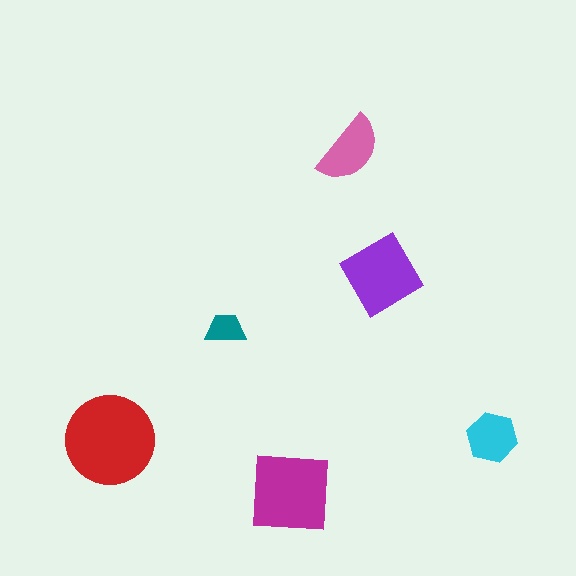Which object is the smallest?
The teal trapezoid.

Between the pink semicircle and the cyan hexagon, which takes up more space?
The pink semicircle.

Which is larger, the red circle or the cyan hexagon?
The red circle.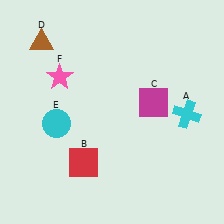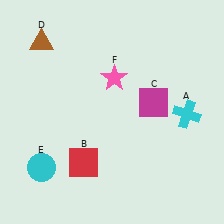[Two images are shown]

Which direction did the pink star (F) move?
The pink star (F) moved right.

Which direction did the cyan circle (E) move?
The cyan circle (E) moved down.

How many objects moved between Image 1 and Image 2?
2 objects moved between the two images.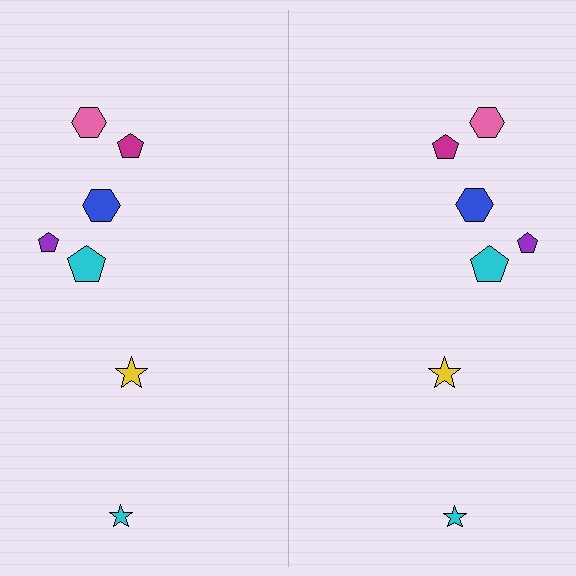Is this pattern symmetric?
Yes, this pattern has bilateral (reflection) symmetry.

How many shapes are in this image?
There are 14 shapes in this image.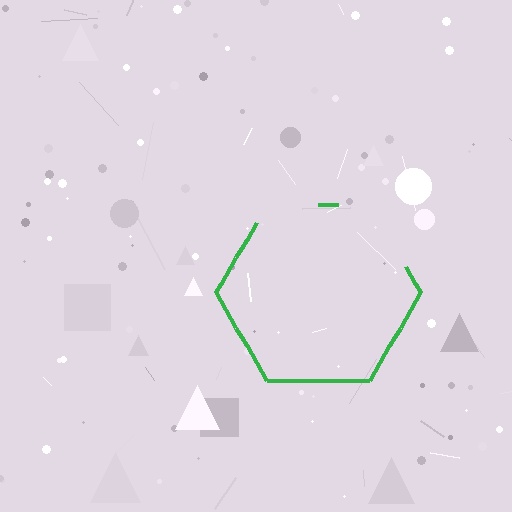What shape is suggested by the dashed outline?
The dashed outline suggests a hexagon.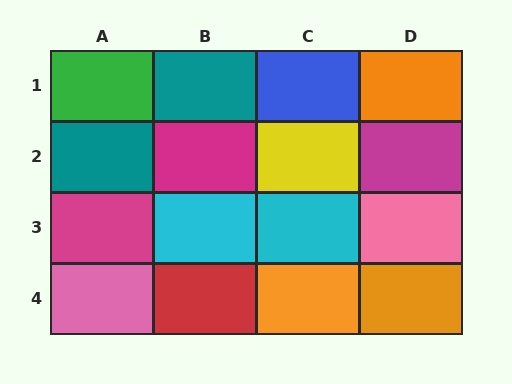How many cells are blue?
1 cell is blue.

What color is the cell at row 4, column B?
Red.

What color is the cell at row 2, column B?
Magenta.